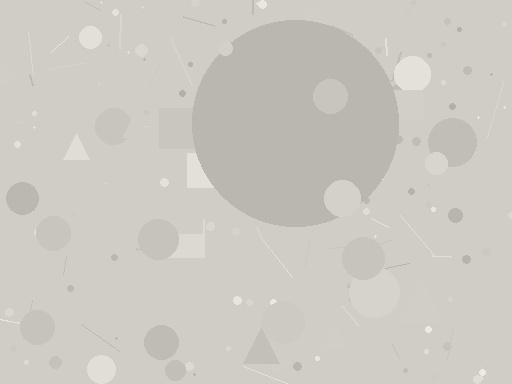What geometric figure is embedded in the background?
A circle is embedded in the background.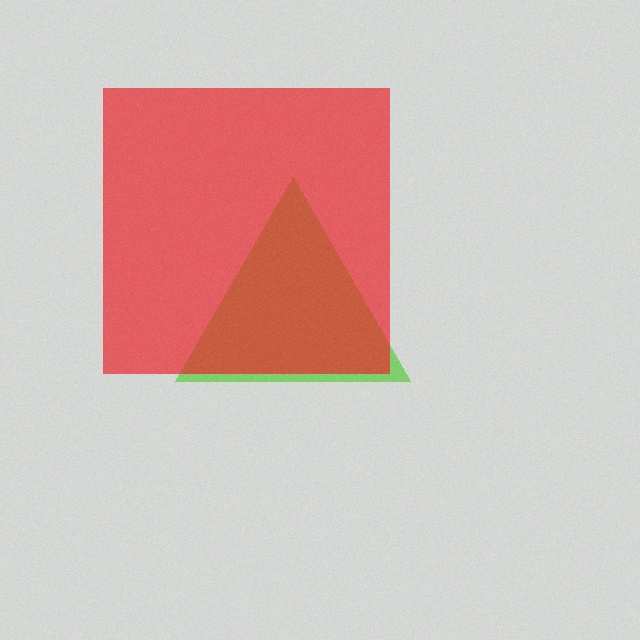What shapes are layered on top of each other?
The layered shapes are: a lime triangle, a red square.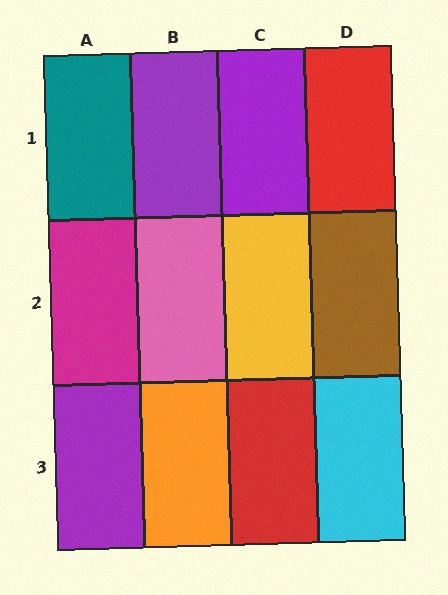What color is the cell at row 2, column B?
Pink.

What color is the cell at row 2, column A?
Magenta.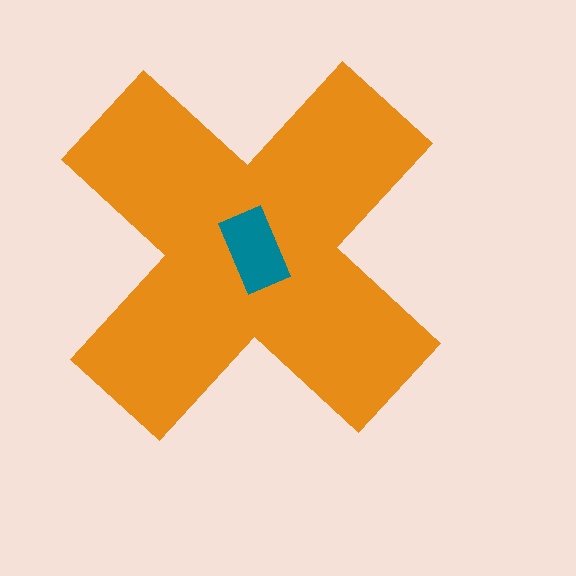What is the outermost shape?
The orange cross.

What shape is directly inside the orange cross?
The teal rectangle.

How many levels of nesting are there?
2.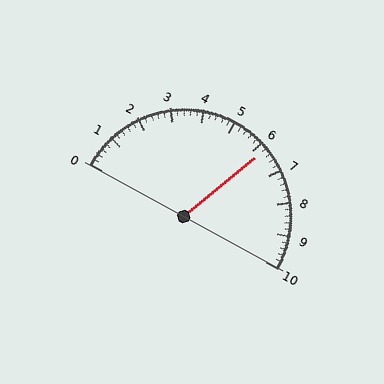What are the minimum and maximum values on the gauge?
The gauge ranges from 0 to 10.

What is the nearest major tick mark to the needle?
The nearest major tick mark is 6.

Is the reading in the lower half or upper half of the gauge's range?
The reading is in the upper half of the range (0 to 10).